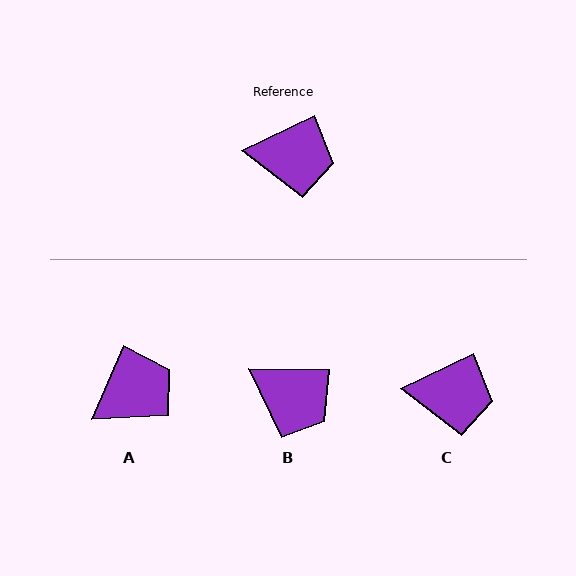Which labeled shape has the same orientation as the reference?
C.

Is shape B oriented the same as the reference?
No, it is off by about 27 degrees.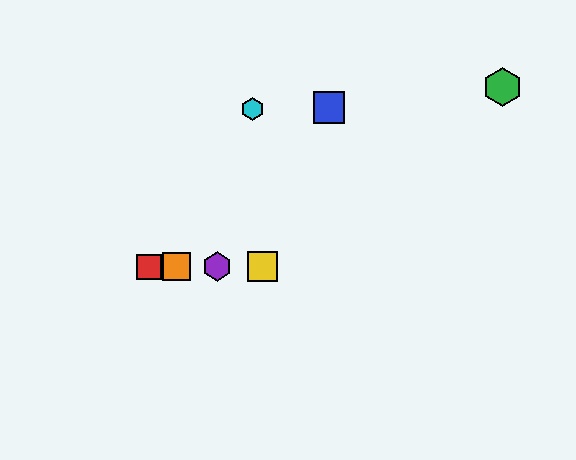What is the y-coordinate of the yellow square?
The yellow square is at y≈267.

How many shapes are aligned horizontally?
4 shapes (the red square, the yellow square, the purple hexagon, the orange square) are aligned horizontally.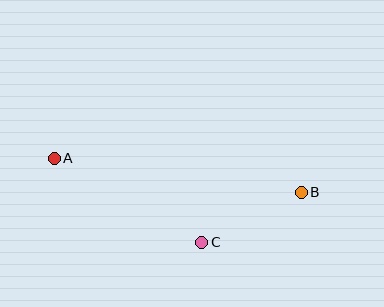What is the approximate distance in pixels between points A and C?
The distance between A and C is approximately 170 pixels.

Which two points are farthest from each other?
Points A and B are farthest from each other.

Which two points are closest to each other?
Points B and C are closest to each other.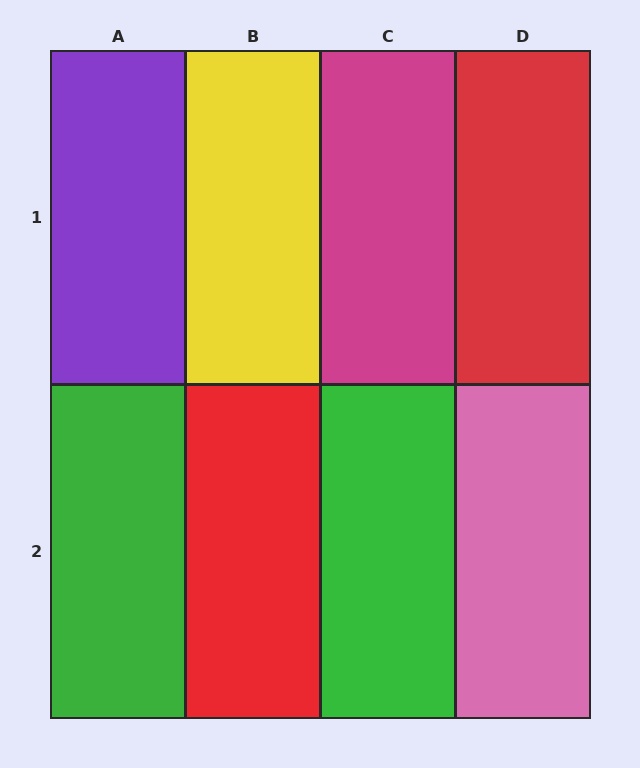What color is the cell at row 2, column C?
Green.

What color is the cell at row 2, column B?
Red.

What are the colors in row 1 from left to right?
Purple, yellow, magenta, red.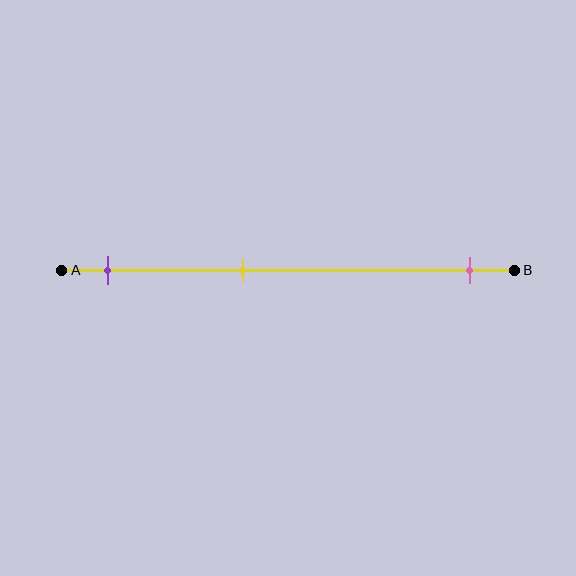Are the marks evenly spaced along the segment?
No, the marks are not evenly spaced.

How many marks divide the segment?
There are 3 marks dividing the segment.